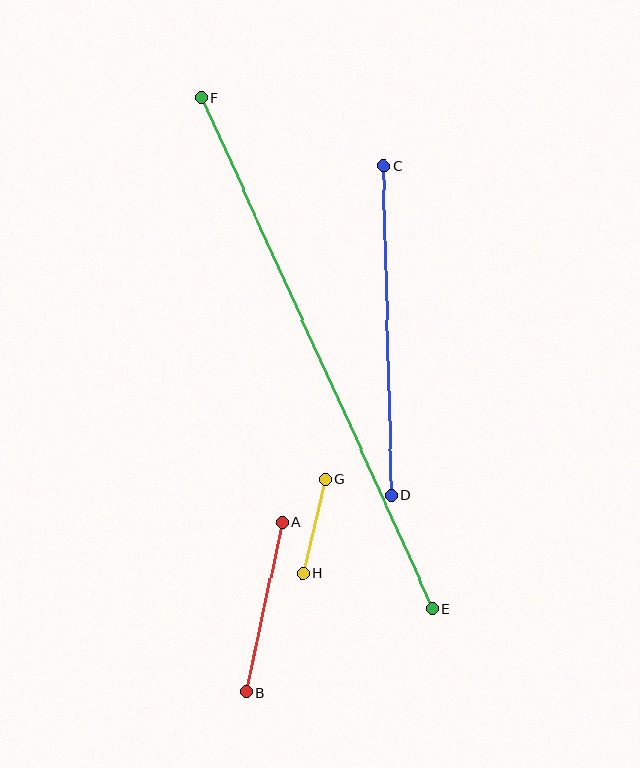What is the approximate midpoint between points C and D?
The midpoint is at approximately (388, 330) pixels.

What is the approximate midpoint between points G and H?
The midpoint is at approximately (314, 526) pixels.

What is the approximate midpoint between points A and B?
The midpoint is at approximately (264, 607) pixels.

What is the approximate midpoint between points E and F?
The midpoint is at approximately (317, 353) pixels.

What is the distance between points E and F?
The distance is approximately 560 pixels.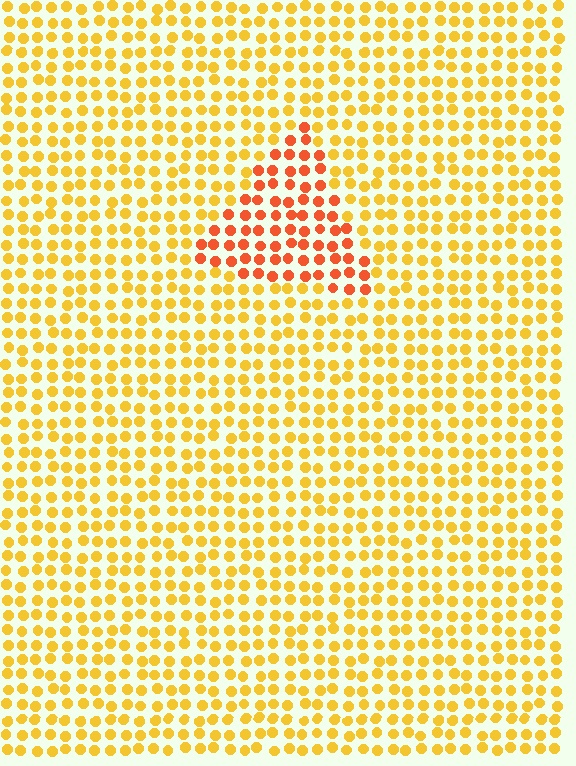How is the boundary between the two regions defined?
The boundary is defined purely by a slight shift in hue (about 34 degrees). Spacing, size, and orientation are identical on both sides.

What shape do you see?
I see a triangle.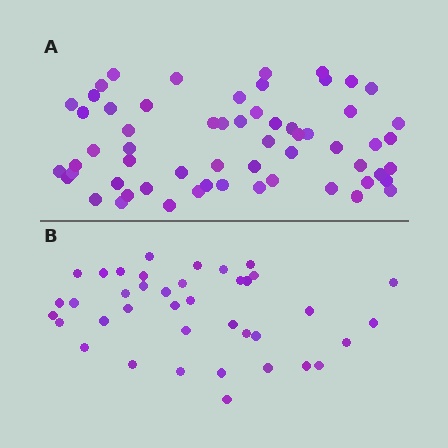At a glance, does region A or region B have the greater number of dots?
Region A (the top region) has more dots.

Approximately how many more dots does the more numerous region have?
Region A has approximately 20 more dots than region B.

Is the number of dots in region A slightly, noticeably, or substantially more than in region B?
Region A has substantially more. The ratio is roughly 1.5 to 1.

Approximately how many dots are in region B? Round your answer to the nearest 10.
About 40 dots. (The exact count is 39, which rounds to 40.)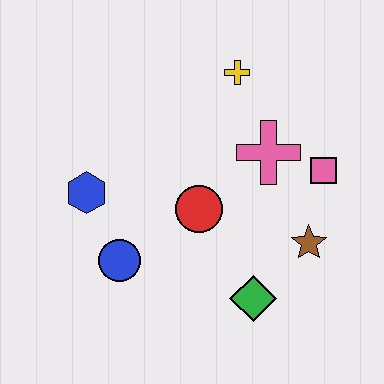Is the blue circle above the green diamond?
Yes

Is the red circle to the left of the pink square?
Yes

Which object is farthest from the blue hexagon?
The pink square is farthest from the blue hexagon.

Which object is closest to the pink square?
The pink cross is closest to the pink square.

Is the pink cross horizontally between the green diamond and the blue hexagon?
No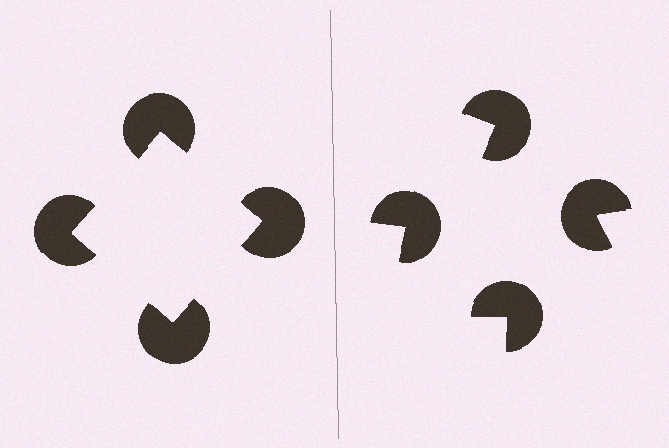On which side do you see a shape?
An illusory square appears on the left side. On the right side the wedge cuts are rotated, so no coherent shape forms.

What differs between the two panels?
The pac-man discs are positioned identically on both sides; only the wedge orientations differ. On the left they align to a square; on the right they are misaligned.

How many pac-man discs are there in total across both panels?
8 — 4 on each side.